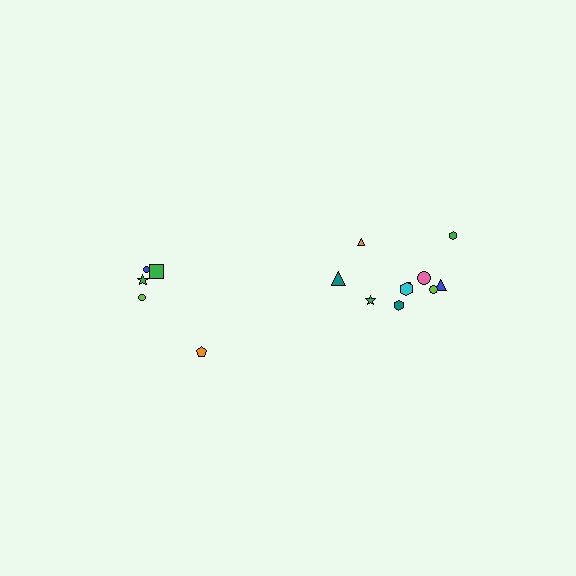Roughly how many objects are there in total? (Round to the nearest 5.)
Roughly 15 objects in total.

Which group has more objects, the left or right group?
The right group.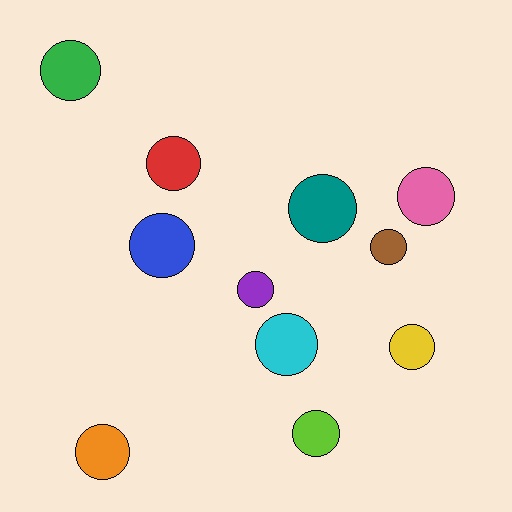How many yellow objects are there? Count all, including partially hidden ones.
There is 1 yellow object.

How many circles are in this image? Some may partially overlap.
There are 11 circles.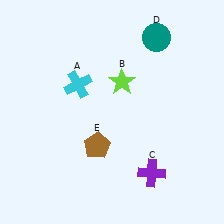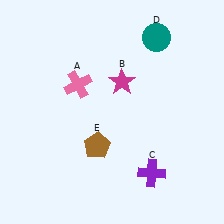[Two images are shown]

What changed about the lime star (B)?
In Image 1, B is lime. In Image 2, it changed to magenta.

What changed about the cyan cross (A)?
In Image 1, A is cyan. In Image 2, it changed to pink.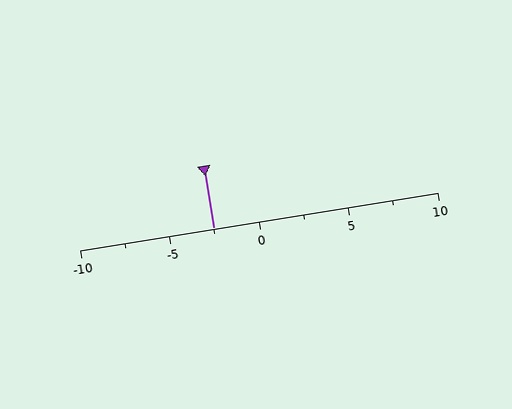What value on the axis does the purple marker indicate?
The marker indicates approximately -2.5.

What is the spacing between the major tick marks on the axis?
The major ticks are spaced 5 apart.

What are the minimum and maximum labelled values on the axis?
The axis runs from -10 to 10.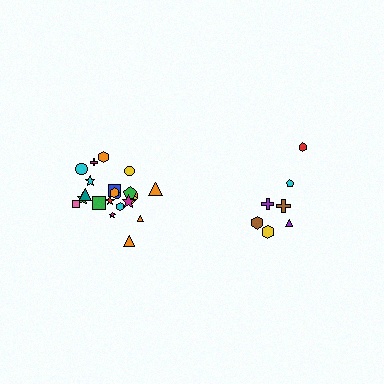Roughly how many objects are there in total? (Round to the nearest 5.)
Roughly 30 objects in total.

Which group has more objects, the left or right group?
The left group.